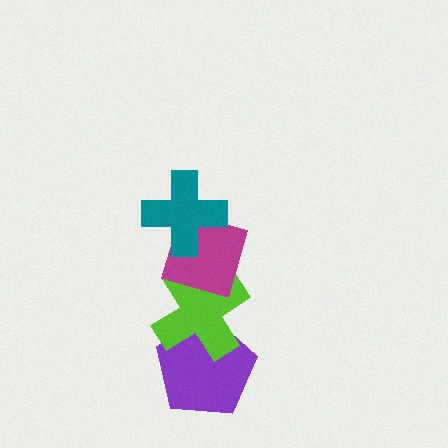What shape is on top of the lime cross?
The magenta diamond is on top of the lime cross.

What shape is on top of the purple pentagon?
The lime cross is on top of the purple pentagon.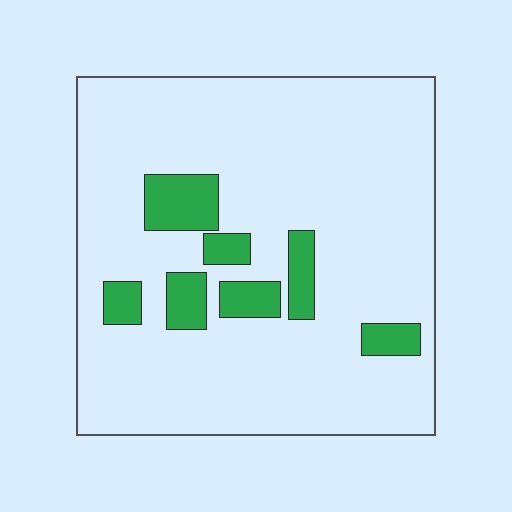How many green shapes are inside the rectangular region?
7.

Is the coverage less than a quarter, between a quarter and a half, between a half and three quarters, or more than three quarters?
Less than a quarter.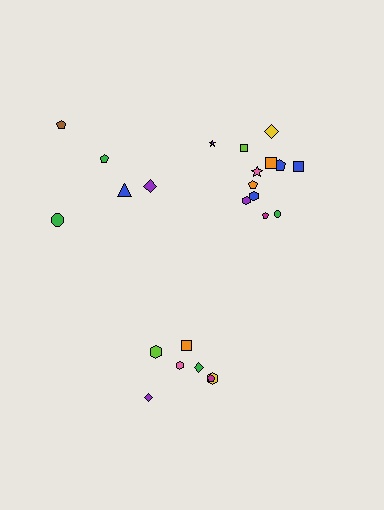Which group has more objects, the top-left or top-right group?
The top-right group.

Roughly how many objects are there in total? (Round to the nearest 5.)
Roughly 25 objects in total.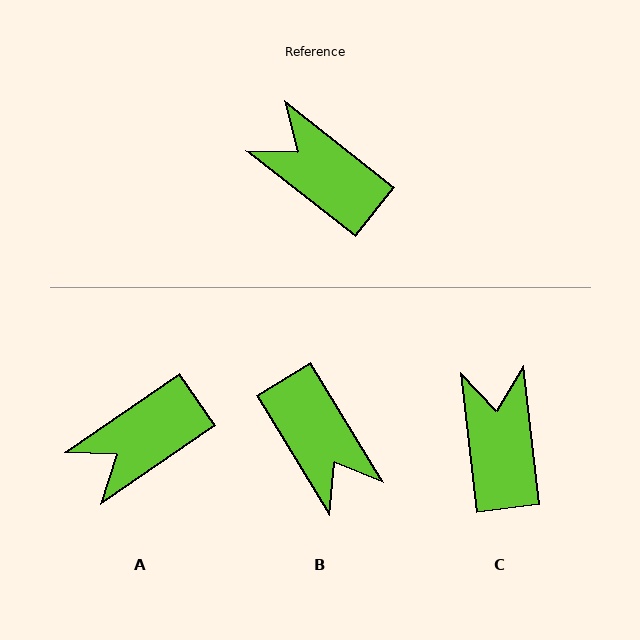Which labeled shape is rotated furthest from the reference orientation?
B, about 159 degrees away.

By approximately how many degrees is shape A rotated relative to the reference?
Approximately 73 degrees counter-clockwise.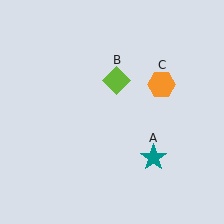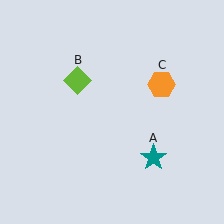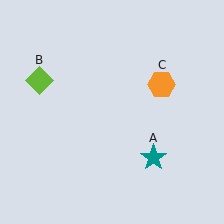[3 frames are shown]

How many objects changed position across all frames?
1 object changed position: lime diamond (object B).